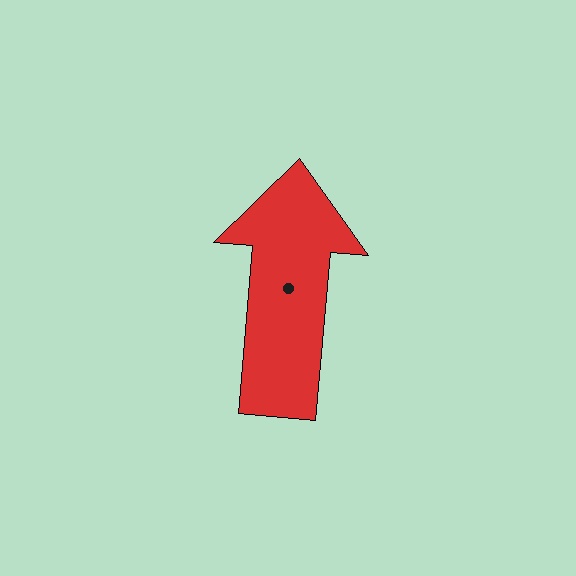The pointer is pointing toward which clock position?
Roughly 12 o'clock.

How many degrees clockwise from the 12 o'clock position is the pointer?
Approximately 5 degrees.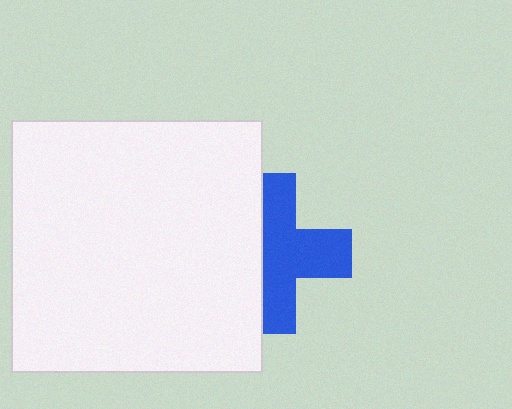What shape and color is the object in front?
The object in front is a white square.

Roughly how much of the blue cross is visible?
About half of it is visible (roughly 60%).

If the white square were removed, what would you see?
You would see the complete blue cross.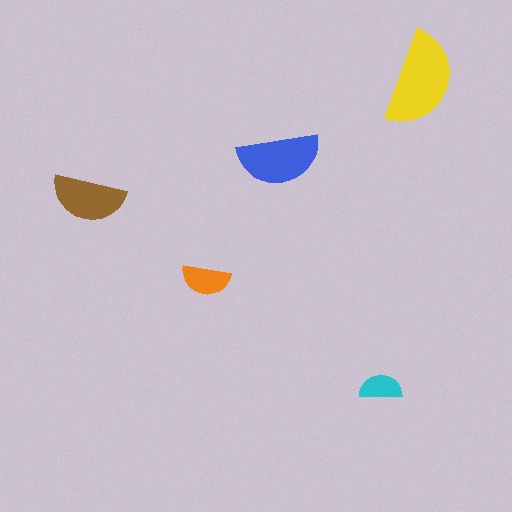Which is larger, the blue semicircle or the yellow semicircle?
The yellow one.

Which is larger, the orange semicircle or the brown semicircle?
The brown one.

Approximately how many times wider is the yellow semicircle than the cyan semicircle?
About 2.5 times wider.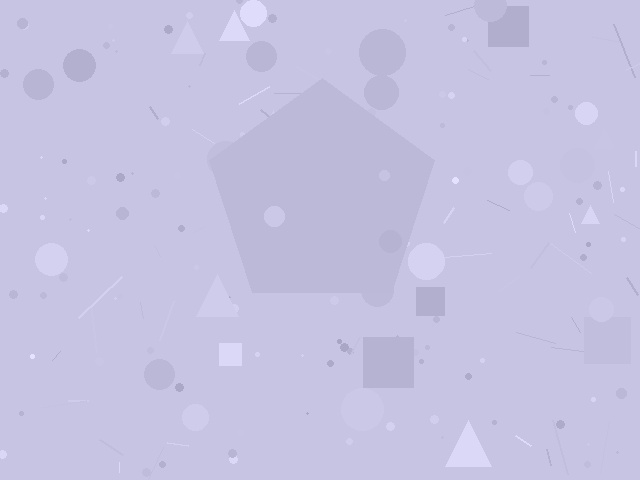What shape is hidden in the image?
A pentagon is hidden in the image.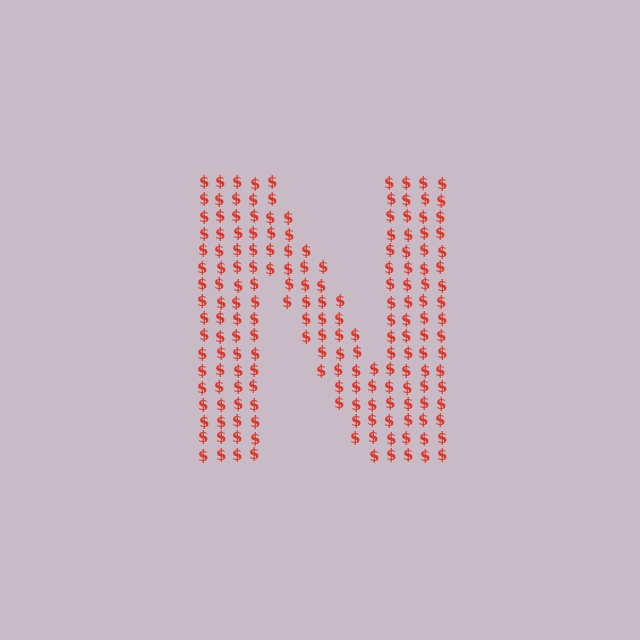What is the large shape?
The large shape is the letter N.